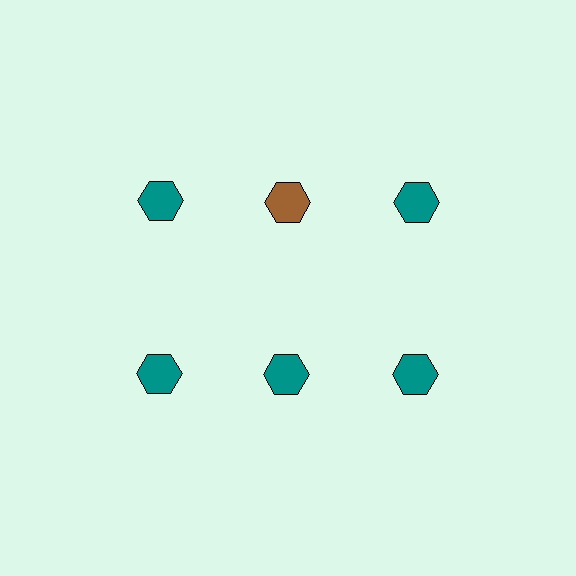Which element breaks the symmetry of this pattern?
The brown hexagon in the top row, second from left column breaks the symmetry. All other shapes are teal hexagons.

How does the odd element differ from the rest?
It has a different color: brown instead of teal.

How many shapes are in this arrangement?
There are 6 shapes arranged in a grid pattern.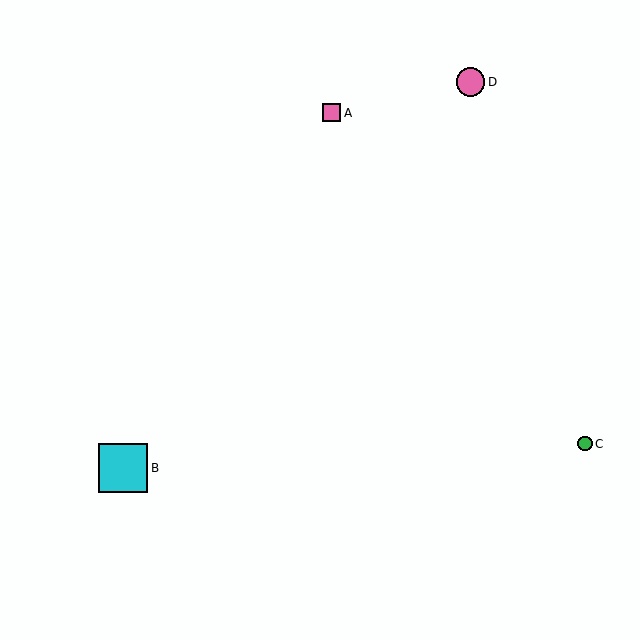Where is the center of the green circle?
The center of the green circle is at (585, 444).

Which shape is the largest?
The cyan square (labeled B) is the largest.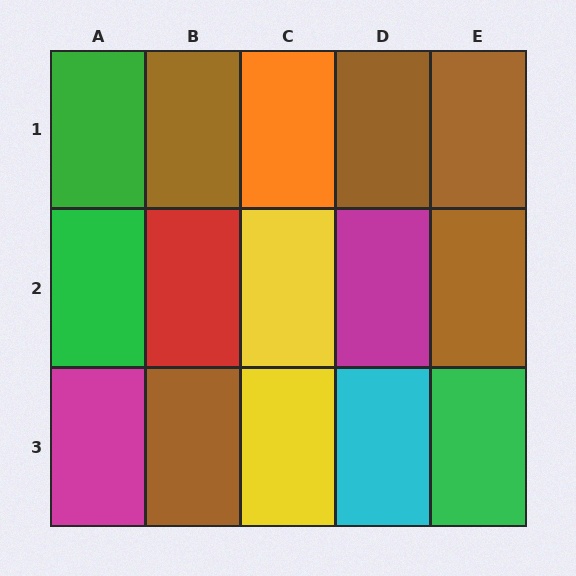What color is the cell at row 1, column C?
Orange.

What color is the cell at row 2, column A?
Green.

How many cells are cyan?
1 cell is cyan.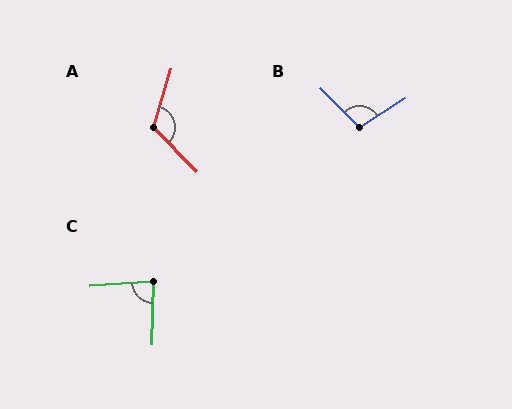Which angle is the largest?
A, at approximately 119 degrees.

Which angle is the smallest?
C, at approximately 85 degrees.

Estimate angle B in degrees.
Approximately 102 degrees.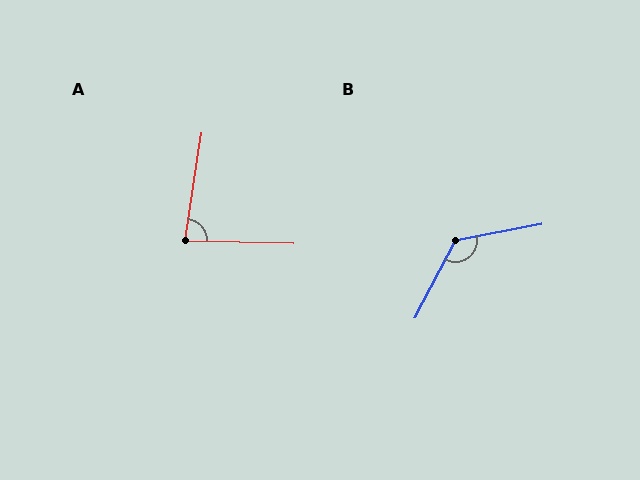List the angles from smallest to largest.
A (83°), B (129°).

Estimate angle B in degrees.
Approximately 129 degrees.